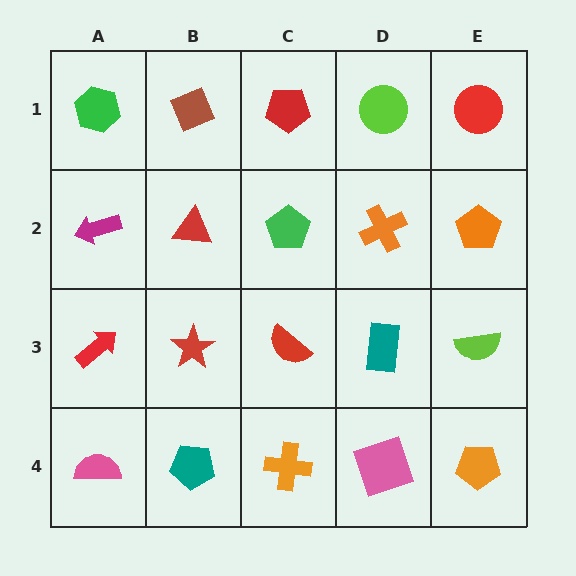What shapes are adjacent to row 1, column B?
A red triangle (row 2, column B), a green hexagon (row 1, column A), a red pentagon (row 1, column C).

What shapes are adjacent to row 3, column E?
An orange pentagon (row 2, column E), an orange pentagon (row 4, column E), a teal rectangle (row 3, column D).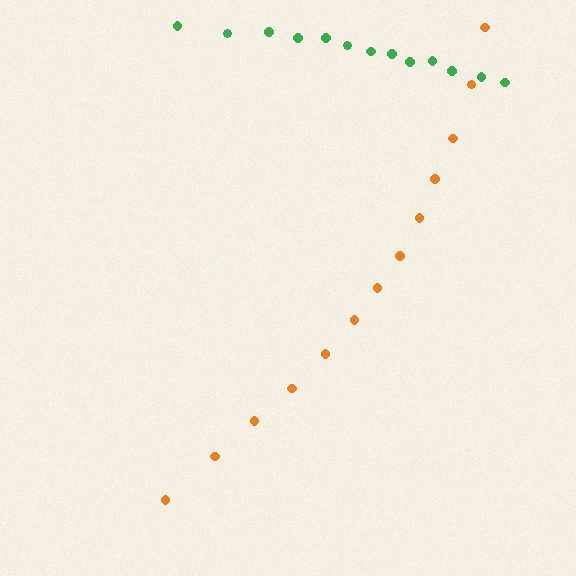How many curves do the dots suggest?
There are 2 distinct paths.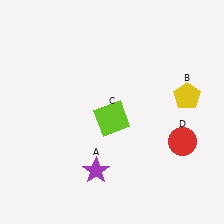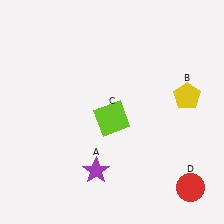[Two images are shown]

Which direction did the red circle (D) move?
The red circle (D) moved down.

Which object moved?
The red circle (D) moved down.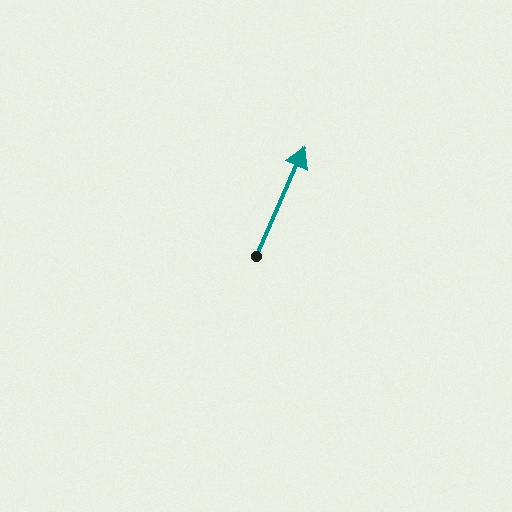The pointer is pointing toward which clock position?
Roughly 1 o'clock.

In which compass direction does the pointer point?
Northeast.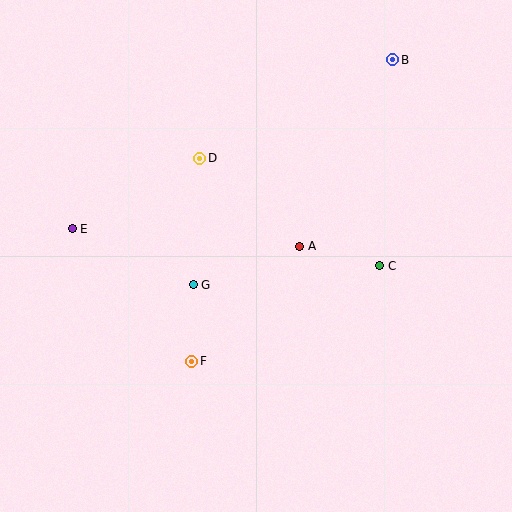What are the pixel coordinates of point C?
Point C is at (380, 266).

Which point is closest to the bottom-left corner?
Point F is closest to the bottom-left corner.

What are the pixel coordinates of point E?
Point E is at (72, 229).